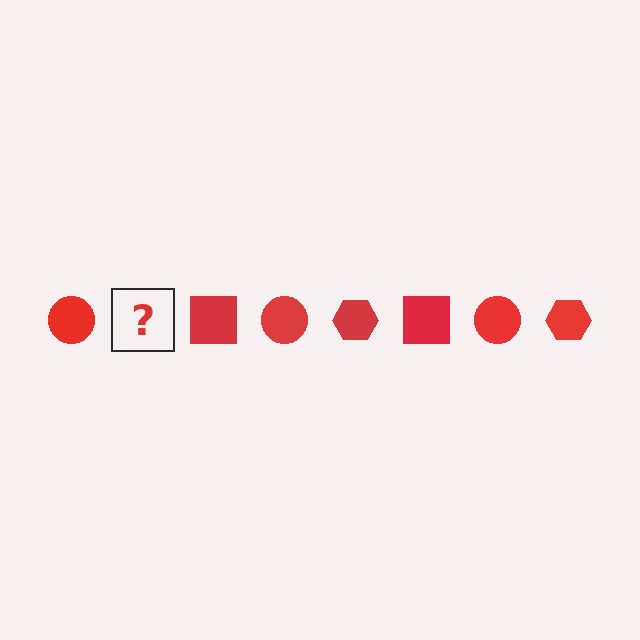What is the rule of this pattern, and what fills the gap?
The rule is that the pattern cycles through circle, hexagon, square shapes in red. The gap should be filled with a red hexagon.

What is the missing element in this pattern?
The missing element is a red hexagon.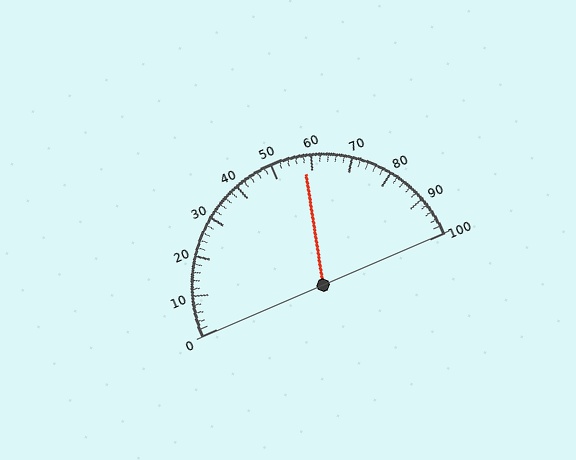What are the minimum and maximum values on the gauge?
The gauge ranges from 0 to 100.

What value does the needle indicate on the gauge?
The needle indicates approximately 58.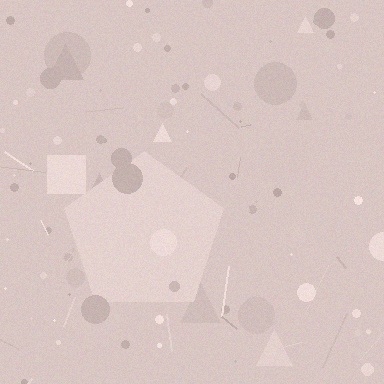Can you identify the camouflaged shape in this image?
The camouflaged shape is a pentagon.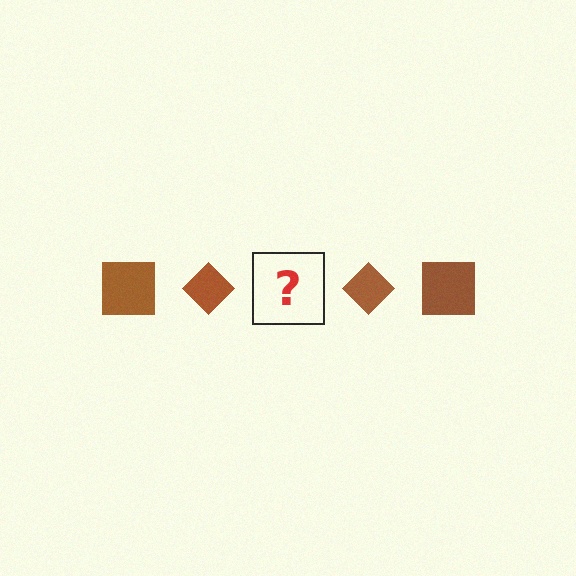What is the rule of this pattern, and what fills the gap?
The rule is that the pattern cycles through square, diamond shapes in brown. The gap should be filled with a brown square.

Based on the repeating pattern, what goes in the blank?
The blank should be a brown square.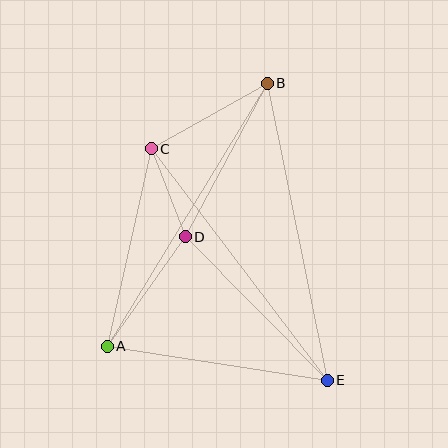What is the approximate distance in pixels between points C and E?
The distance between C and E is approximately 291 pixels.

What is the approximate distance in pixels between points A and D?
The distance between A and D is approximately 134 pixels.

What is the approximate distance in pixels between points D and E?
The distance between D and E is approximately 202 pixels.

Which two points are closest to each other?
Points C and D are closest to each other.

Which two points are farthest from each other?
Points A and B are farthest from each other.